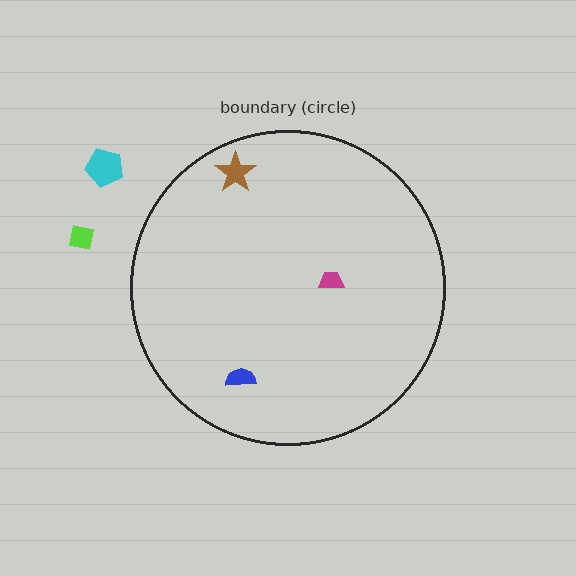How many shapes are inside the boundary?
3 inside, 2 outside.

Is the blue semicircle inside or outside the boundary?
Inside.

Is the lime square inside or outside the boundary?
Outside.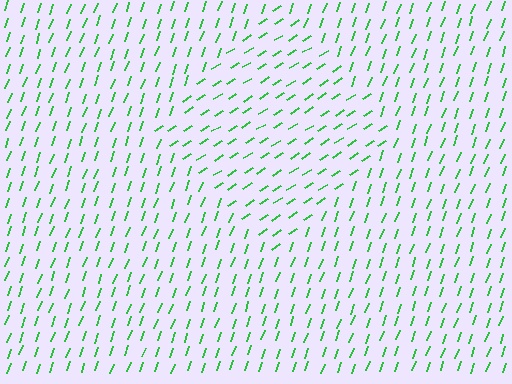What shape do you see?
I see a diamond.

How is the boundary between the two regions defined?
The boundary is defined purely by a change in line orientation (approximately 39 degrees difference). All lines are the same color and thickness.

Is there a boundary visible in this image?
Yes, there is a texture boundary formed by a change in line orientation.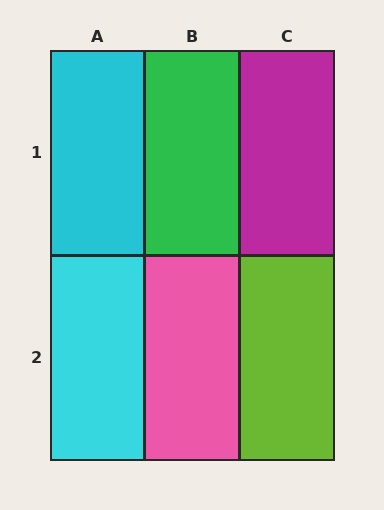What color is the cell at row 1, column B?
Green.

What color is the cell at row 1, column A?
Cyan.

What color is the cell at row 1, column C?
Magenta.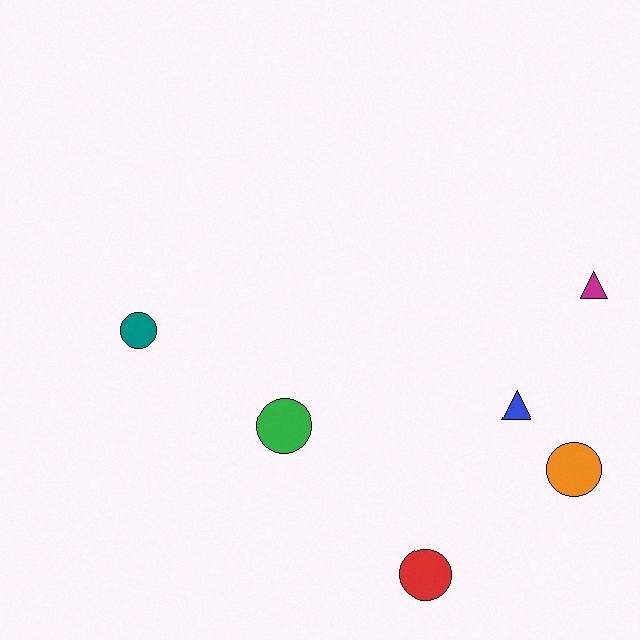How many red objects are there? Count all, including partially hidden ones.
There is 1 red object.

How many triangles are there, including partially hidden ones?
There are 2 triangles.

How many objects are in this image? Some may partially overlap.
There are 6 objects.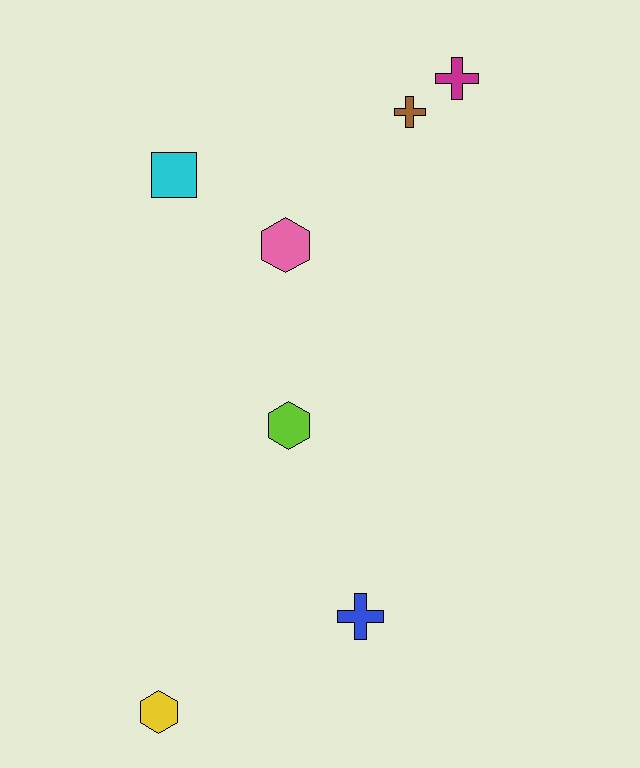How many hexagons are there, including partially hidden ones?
There are 3 hexagons.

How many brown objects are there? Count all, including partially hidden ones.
There is 1 brown object.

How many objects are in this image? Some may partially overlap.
There are 7 objects.